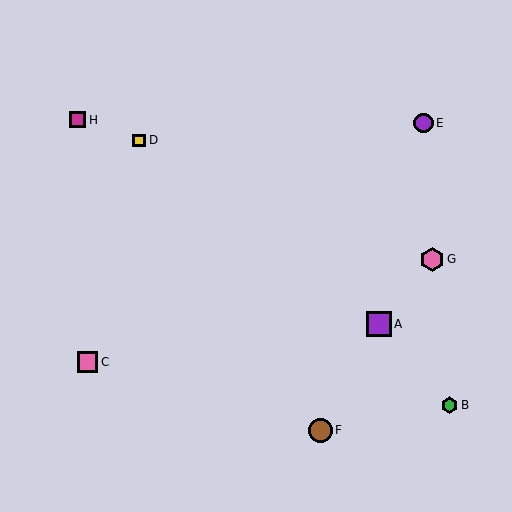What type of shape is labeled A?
Shape A is a purple square.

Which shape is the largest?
The purple square (labeled A) is the largest.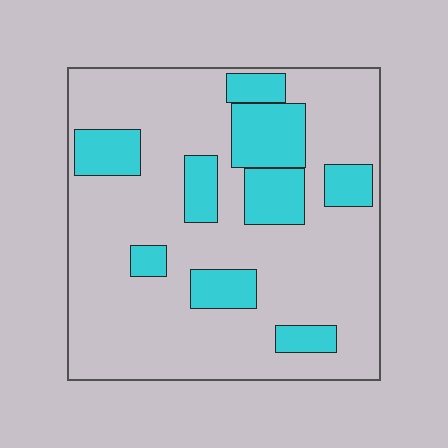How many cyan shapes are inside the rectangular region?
9.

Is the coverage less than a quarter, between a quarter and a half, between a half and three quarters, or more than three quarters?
Less than a quarter.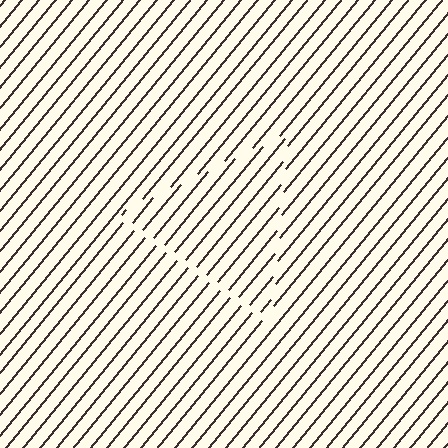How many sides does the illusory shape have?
3 sides — the line-ends trace a triangle.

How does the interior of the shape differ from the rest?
The interior of the shape contains the same grating, shifted by half a period — the contour is defined by the phase discontinuity where line-ends from the inner and outer gratings abut.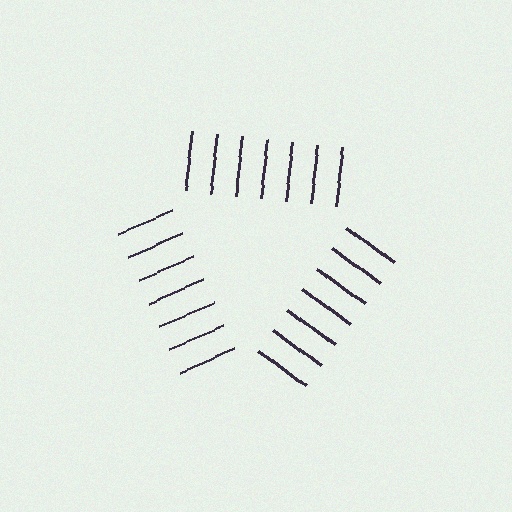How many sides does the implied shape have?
3 sides — the line-ends trace a triangle.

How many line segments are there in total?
21 — 7 along each of the 3 edges.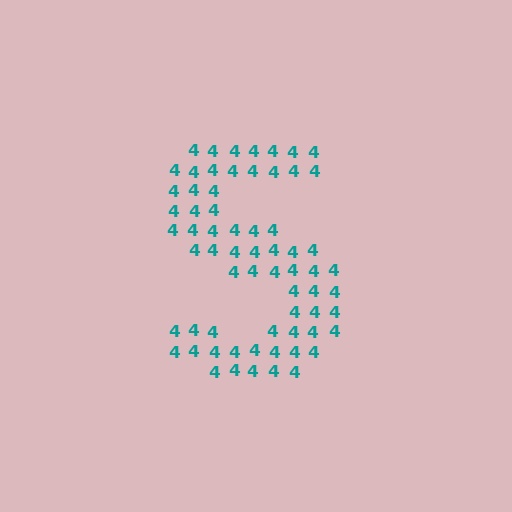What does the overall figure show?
The overall figure shows the letter S.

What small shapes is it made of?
It is made of small digit 4's.